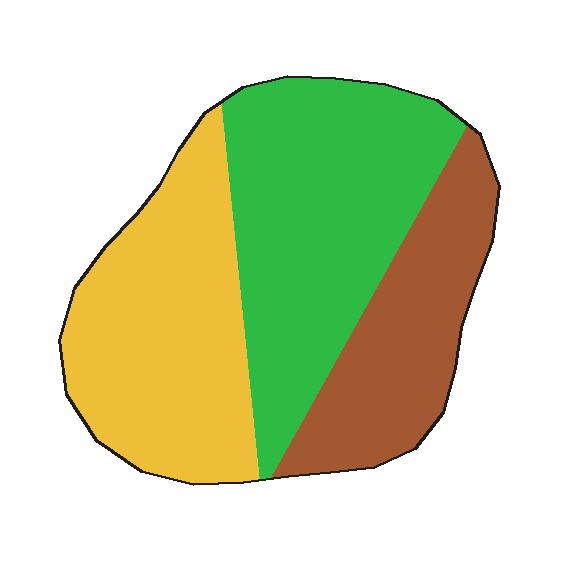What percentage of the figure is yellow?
Yellow covers roughly 35% of the figure.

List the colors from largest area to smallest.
From largest to smallest: green, yellow, brown.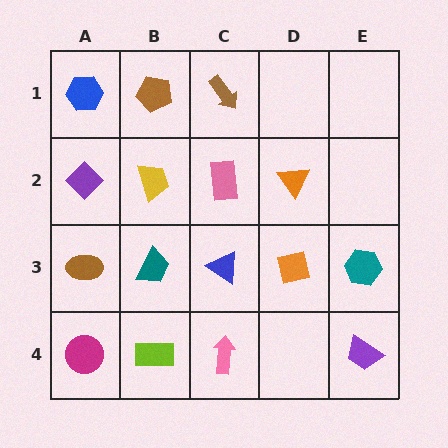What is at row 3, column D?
An orange square.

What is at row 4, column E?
A purple trapezoid.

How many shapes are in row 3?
5 shapes.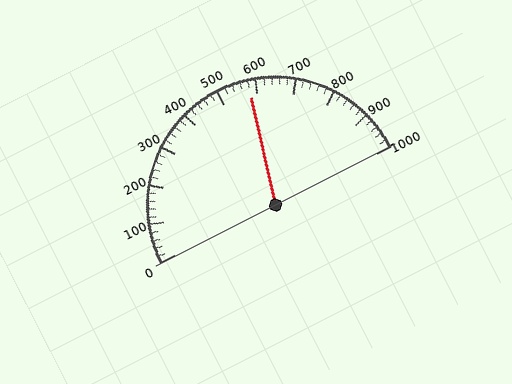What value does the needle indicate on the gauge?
The needle indicates approximately 580.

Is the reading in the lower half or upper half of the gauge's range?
The reading is in the upper half of the range (0 to 1000).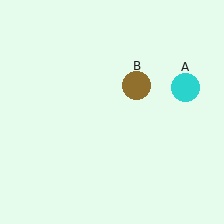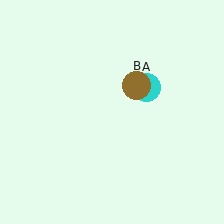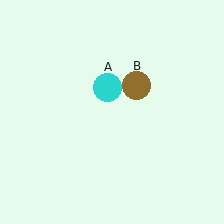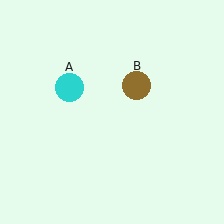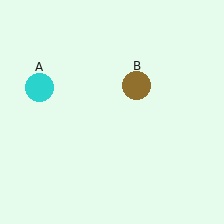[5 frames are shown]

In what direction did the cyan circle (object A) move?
The cyan circle (object A) moved left.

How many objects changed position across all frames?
1 object changed position: cyan circle (object A).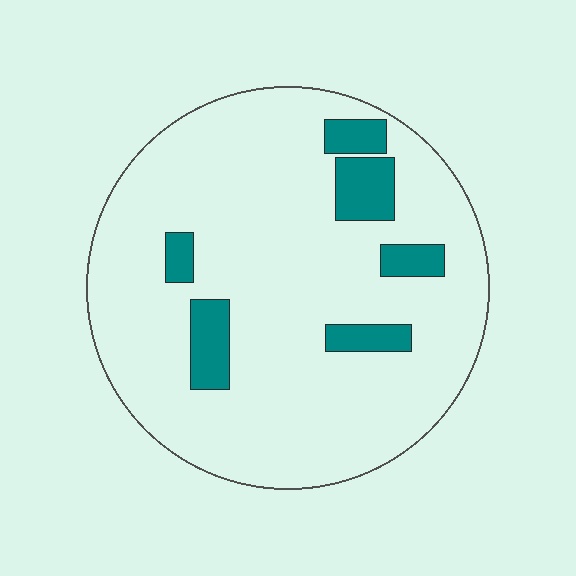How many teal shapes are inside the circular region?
6.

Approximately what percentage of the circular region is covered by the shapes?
Approximately 10%.